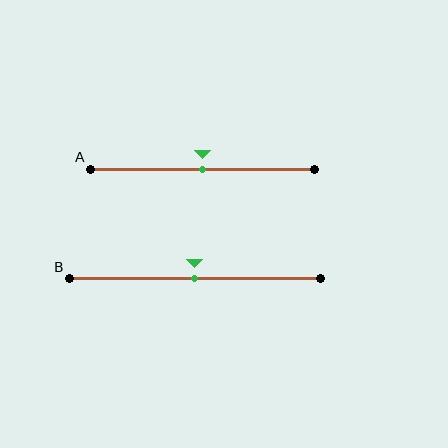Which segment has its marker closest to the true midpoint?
Segment A has its marker closest to the true midpoint.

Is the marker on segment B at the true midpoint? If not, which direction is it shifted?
Yes, the marker on segment B is at the true midpoint.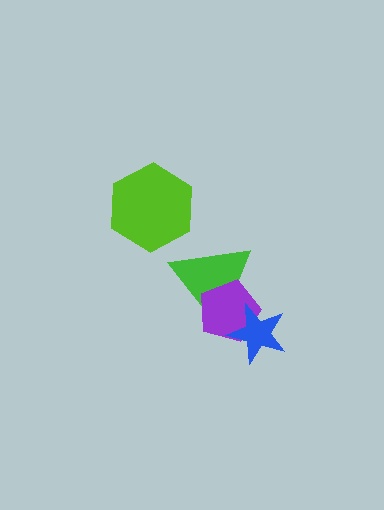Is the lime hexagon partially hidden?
No, no other shape covers it.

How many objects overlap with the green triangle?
2 objects overlap with the green triangle.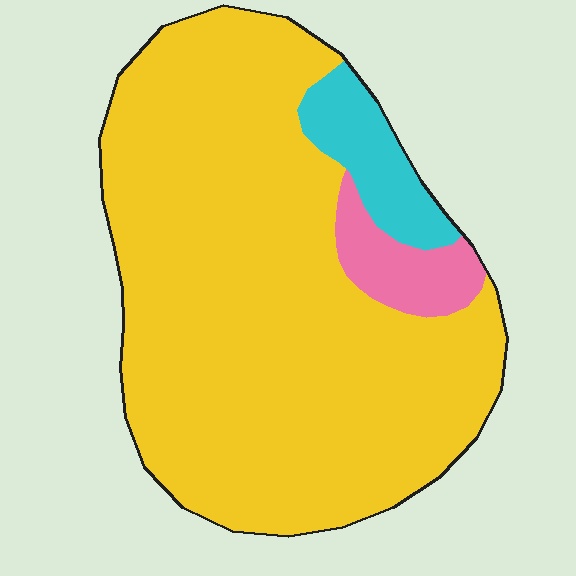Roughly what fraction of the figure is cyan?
Cyan covers roughly 10% of the figure.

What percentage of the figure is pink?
Pink covers 7% of the figure.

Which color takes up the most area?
Yellow, at roughly 85%.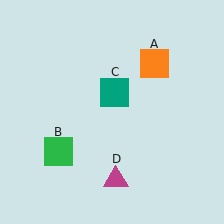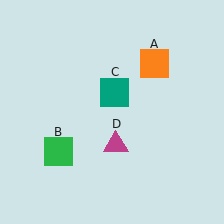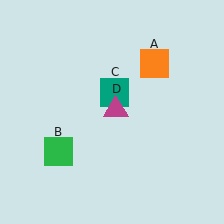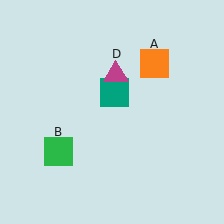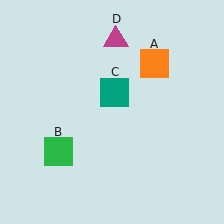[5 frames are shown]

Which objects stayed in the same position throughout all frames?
Orange square (object A) and green square (object B) and teal square (object C) remained stationary.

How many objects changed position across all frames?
1 object changed position: magenta triangle (object D).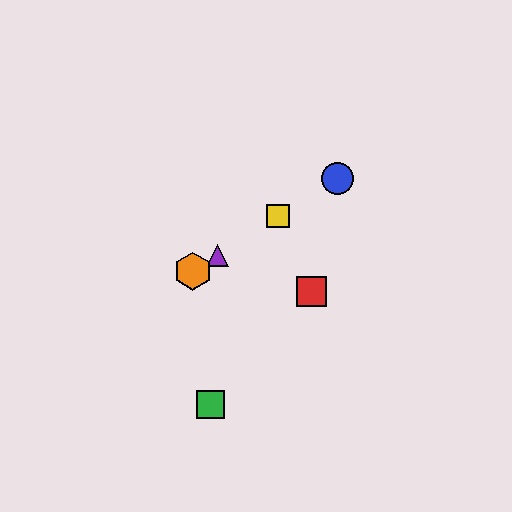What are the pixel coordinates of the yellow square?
The yellow square is at (278, 216).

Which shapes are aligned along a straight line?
The blue circle, the yellow square, the purple triangle, the orange hexagon are aligned along a straight line.